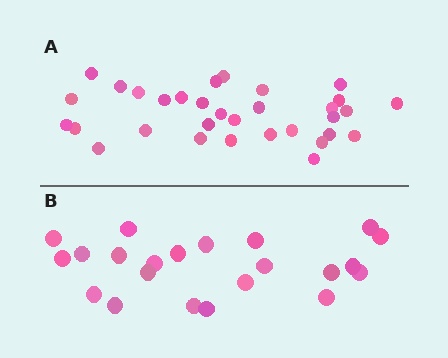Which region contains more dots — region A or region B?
Region A (the top region) has more dots.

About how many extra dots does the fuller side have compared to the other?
Region A has roughly 10 or so more dots than region B.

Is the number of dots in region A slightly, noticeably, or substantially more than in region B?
Region A has substantially more. The ratio is roughly 1.5 to 1.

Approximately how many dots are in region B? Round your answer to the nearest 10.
About 20 dots. (The exact count is 22, which rounds to 20.)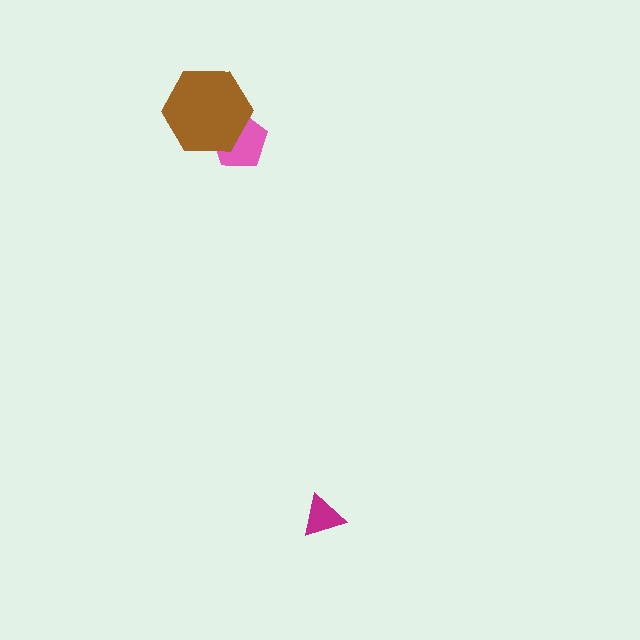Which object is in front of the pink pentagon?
The brown hexagon is in front of the pink pentagon.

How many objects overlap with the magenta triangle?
0 objects overlap with the magenta triangle.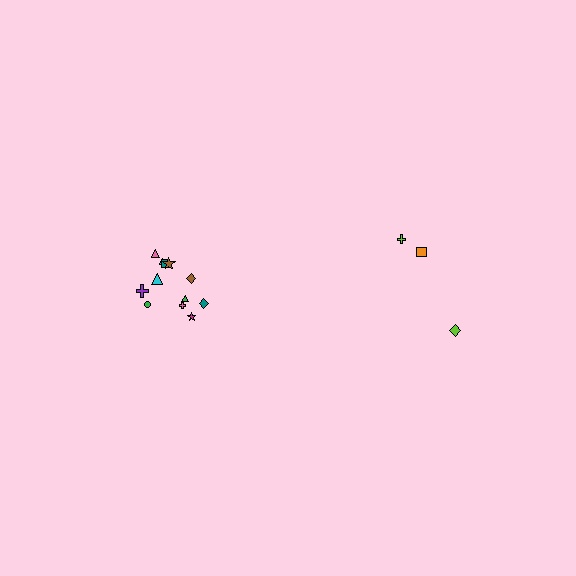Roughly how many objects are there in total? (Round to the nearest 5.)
Roughly 15 objects in total.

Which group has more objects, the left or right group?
The left group.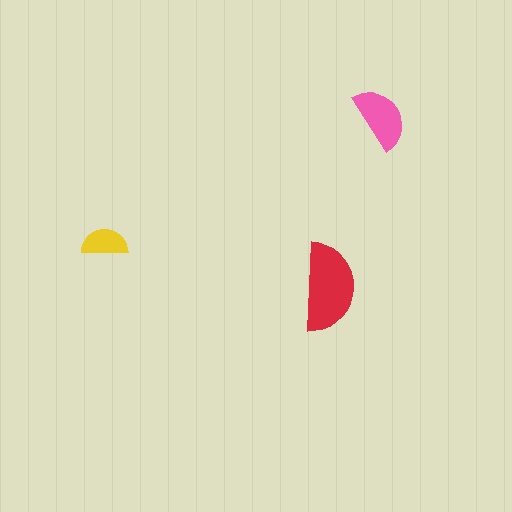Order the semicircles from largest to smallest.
the red one, the pink one, the yellow one.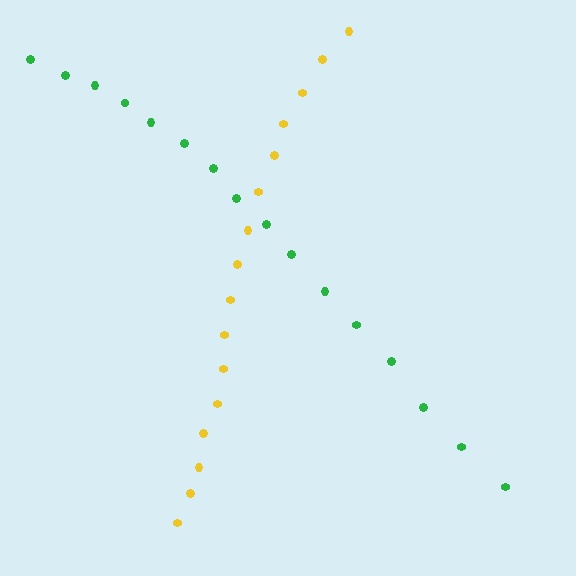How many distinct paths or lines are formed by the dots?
There are 2 distinct paths.